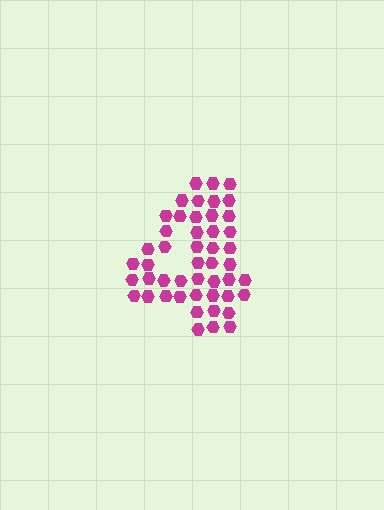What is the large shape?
The large shape is the digit 4.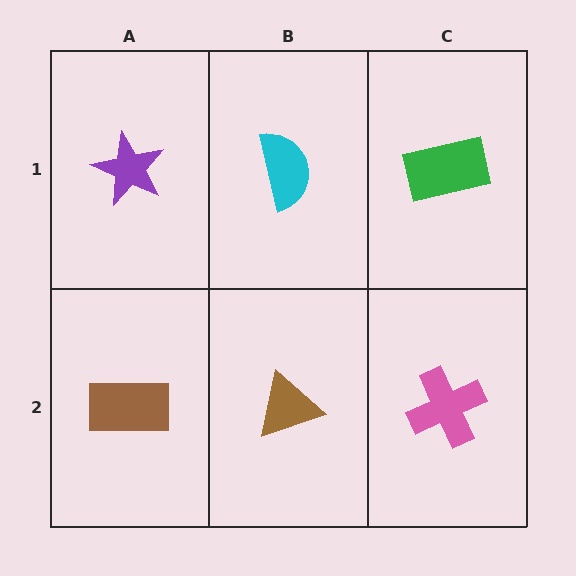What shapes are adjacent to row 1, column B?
A brown triangle (row 2, column B), a purple star (row 1, column A), a green rectangle (row 1, column C).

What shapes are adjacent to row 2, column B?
A cyan semicircle (row 1, column B), a brown rectangle (row 2, column A), a pink cross (row 2, column C).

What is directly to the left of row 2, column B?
A brown rectangle.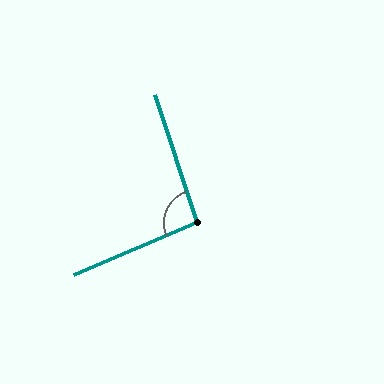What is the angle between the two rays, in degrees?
Approximately 95 degrees.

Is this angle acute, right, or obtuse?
It is obtuse.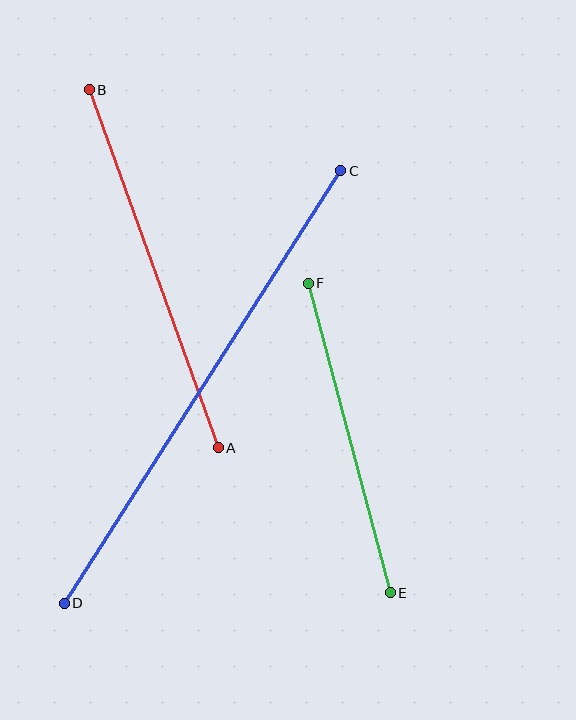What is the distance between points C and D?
The distance is approximately 513 pixels.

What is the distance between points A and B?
The distance is approximately 380 pixels.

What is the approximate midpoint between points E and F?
The midpoint is at approximately (349, 438) pixels.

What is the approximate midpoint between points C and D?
The midpoint is at approximately (203, 387) pixels.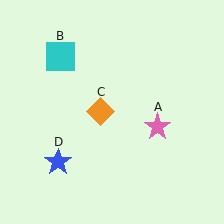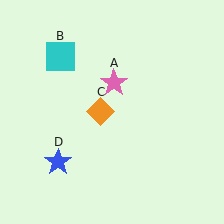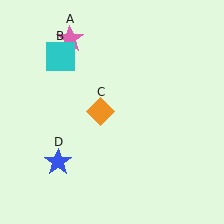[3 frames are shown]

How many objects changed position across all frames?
1 object changed position: pink star (object A).